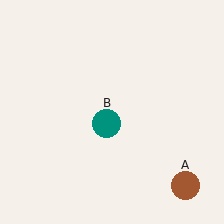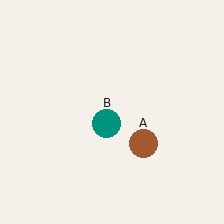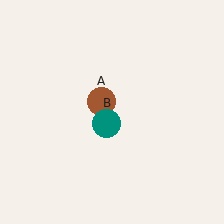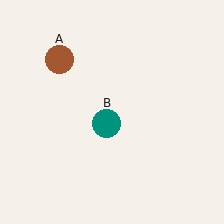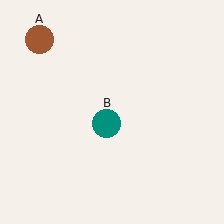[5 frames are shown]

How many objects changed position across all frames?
1 object changed position: brown circle (object A).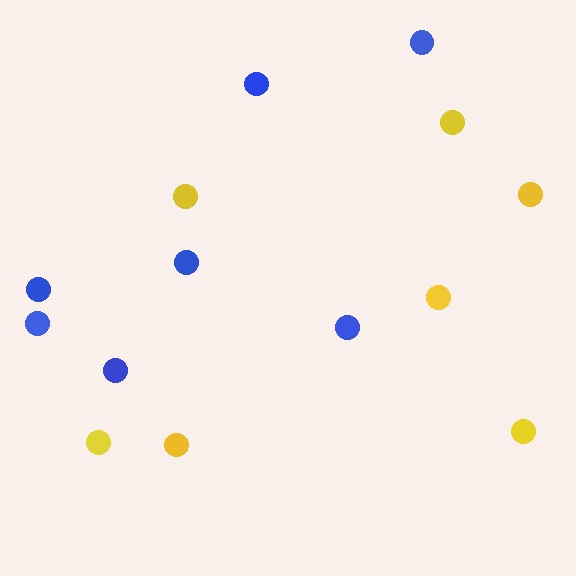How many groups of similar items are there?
There are 2 groups: one group of yellow circles (7) and one group of blue circles (7).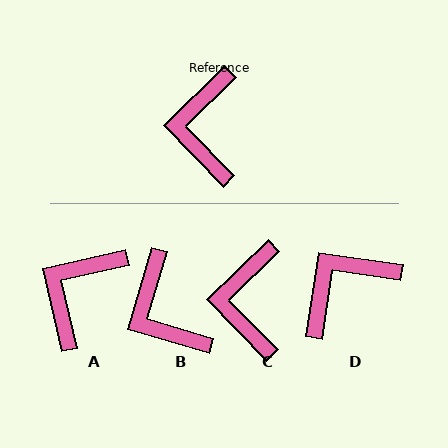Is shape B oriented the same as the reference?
No, it is off by about 29 degrees.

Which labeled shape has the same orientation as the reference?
C.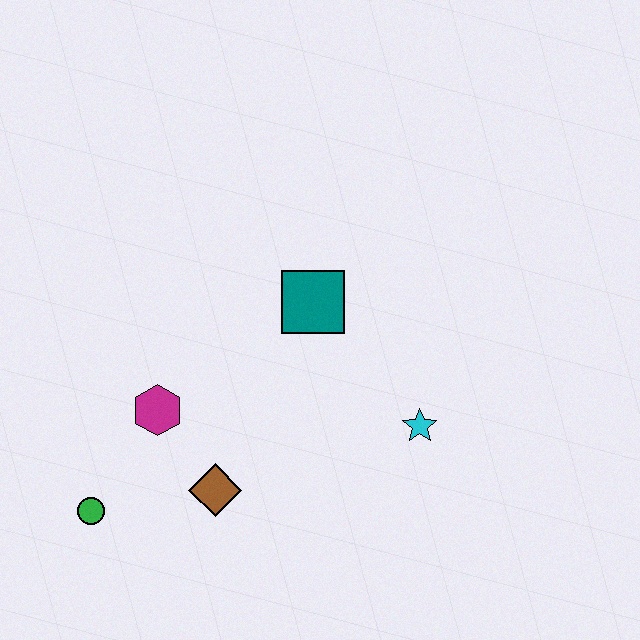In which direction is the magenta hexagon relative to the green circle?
The magenta hexagon is above the green circle.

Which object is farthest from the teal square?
The green circle is farthest from the teal square.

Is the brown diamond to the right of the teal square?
No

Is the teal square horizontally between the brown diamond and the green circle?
No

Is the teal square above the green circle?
Yes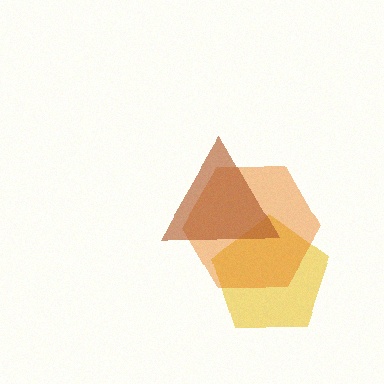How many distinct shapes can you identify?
There are 3 distinct shapes: a yellow pentagon, an orange hexagon, a brown triangle.